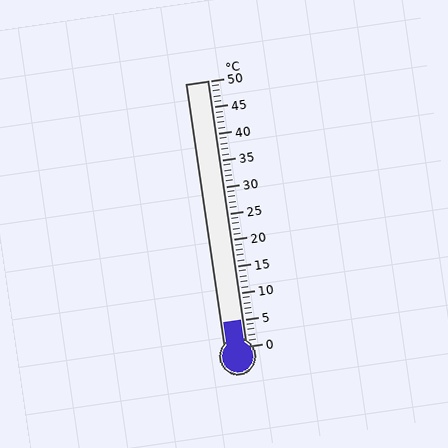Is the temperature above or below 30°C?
The temperature is below 30°C.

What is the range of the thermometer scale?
The thermometer scale ranges from 0°C to 50°C.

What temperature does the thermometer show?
The thermometer shows approximately 5°C.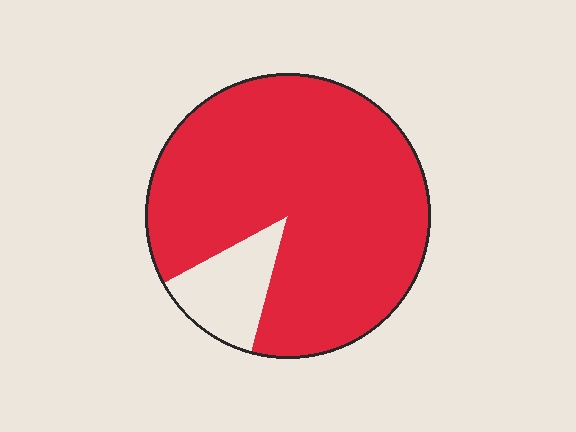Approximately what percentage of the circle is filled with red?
Approximately 85%.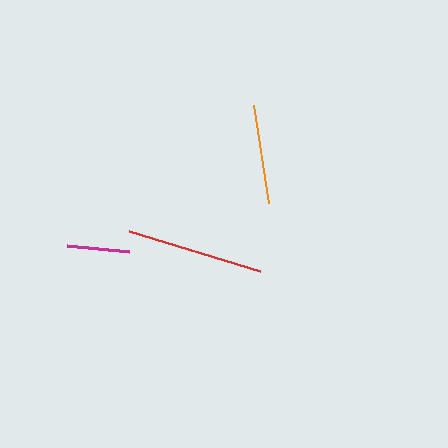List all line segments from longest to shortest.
From longest to shortest: red, orange, magenta.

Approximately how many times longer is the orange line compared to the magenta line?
The orange line is approximately 1.6 times the length of the magenta line.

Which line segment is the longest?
The red line is the longest at approximately 138 pixels.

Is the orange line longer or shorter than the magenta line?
The orange line is longer than the magenta line.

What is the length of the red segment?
The red segment is approximately 138 pixels long.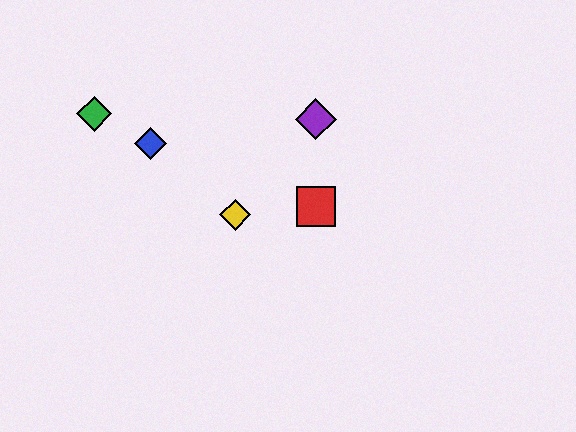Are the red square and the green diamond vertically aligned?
No, the red square is at x≈316 and the green diamond is at x≈94.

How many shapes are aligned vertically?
2 shapes (the red square, the purple diamond) are aligned vertically.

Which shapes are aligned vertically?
The red square, the purple diamond are aligned vertically.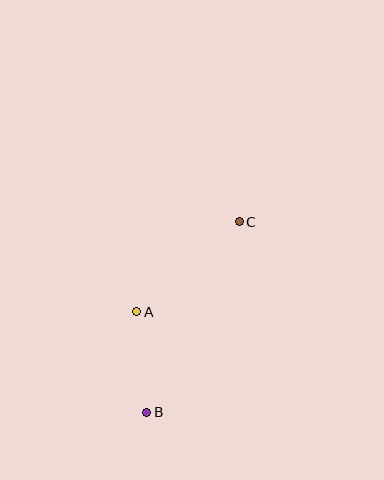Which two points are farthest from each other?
Points B and C are farthest from each other.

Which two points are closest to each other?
Points A and B are closest to each other.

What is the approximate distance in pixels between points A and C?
The distance between A and C is approximately 136 pixels.